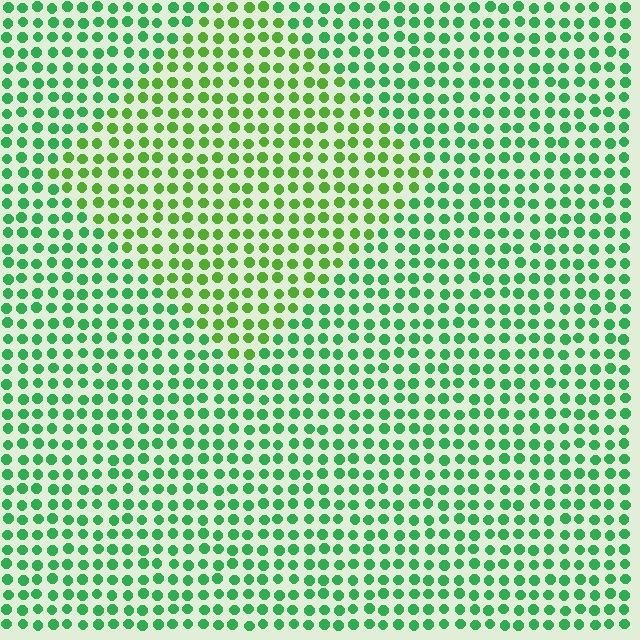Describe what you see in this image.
The image is filled with small green elements in a uniform arrangement. A diamond-shaped region is visible where the elements are tinted to a slightly different hue, forming a subtle color boundary.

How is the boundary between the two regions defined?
The boundary is defined purely by a slight shift in hue (about 33 degrees). Spacing, size, and orientation are identical on both sides.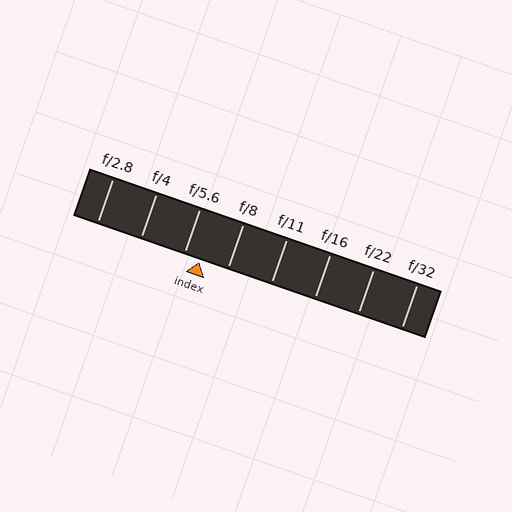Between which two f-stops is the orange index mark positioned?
The index mark is between f/5.6 and f/8.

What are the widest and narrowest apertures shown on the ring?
The widest aperture shown is f/2.8 and the narrowest is f/32.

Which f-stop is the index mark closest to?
The index mark is closest to f/5.6.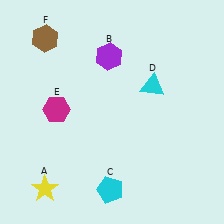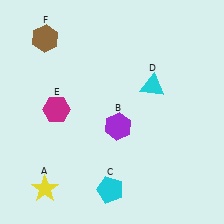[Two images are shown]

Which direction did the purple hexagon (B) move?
The purple hexagon (B) moved down.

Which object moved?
The purple hexagon (B) moved down.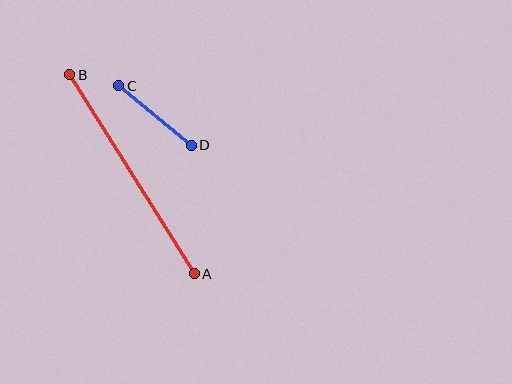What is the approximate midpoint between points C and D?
The midpoint is at approximately (155, 116) pixels.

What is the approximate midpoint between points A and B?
The midpoint is at approximately (132, 174) pixels.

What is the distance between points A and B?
The distance is approximately 235 pixels.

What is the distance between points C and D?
The distance is approximately 94 pixels.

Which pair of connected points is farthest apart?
Points A and B are farthest apart.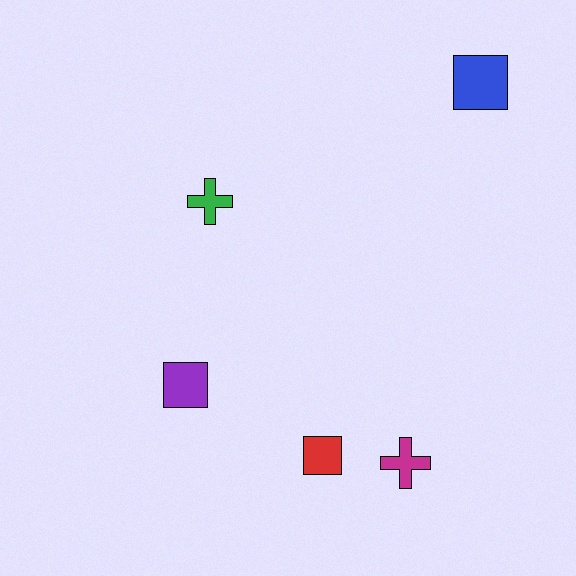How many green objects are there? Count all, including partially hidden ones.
There is 1 green object.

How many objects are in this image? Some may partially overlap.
There are 5 objects.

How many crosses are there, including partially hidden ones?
There are 2 crosses.